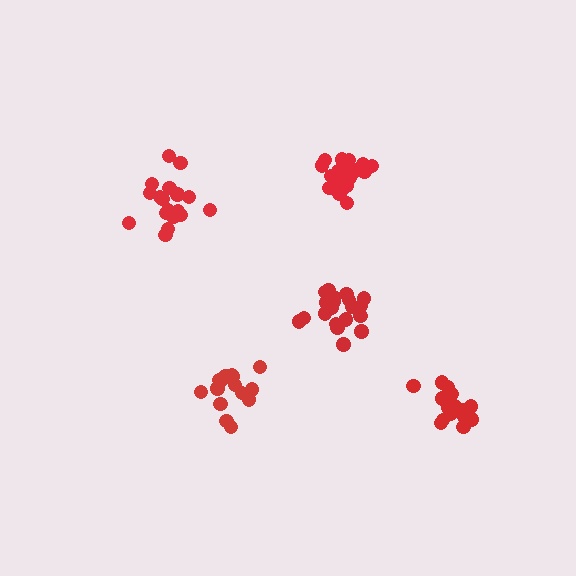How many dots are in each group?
Group 1: 19 dots, Group 2: 21 dots, Group 3: 18 dots, Group 4: 16 dots, Group 5: 15 dots (89 total).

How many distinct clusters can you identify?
There are 5 distinct clusters.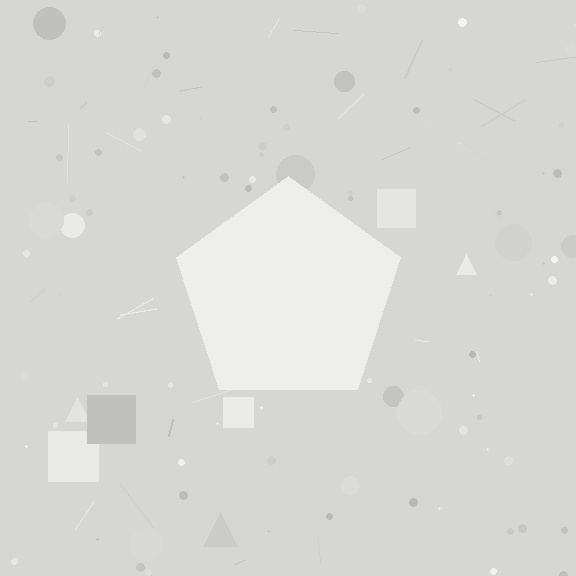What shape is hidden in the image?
A pentagon is hidden in the image.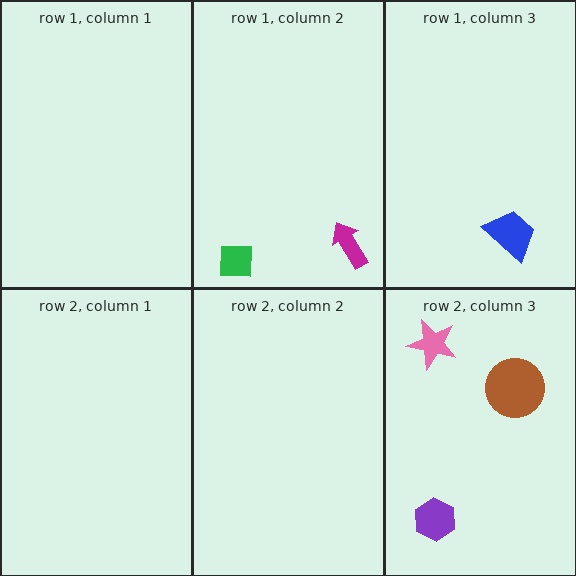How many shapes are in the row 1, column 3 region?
1.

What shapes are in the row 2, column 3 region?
The purple hexagon, the pink star, the brown circle.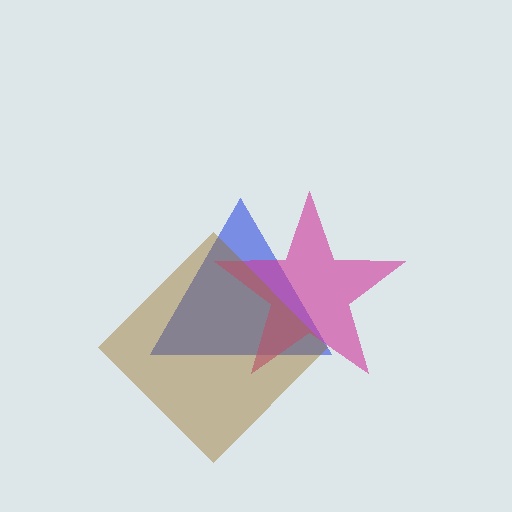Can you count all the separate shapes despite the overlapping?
Yes, there are 3 separate shapes.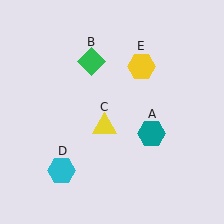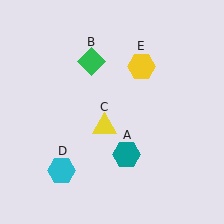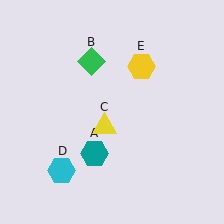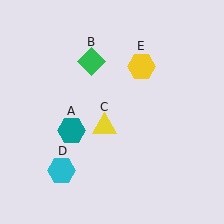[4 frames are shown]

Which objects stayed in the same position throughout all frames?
Green diamond (object B) and yellow triangle (object C) and cyan hexagon (object D) and yellow hexagon (object E) remained stationary.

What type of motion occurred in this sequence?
The teal hexagon (object A) rotated clockwise around the center of the scene.